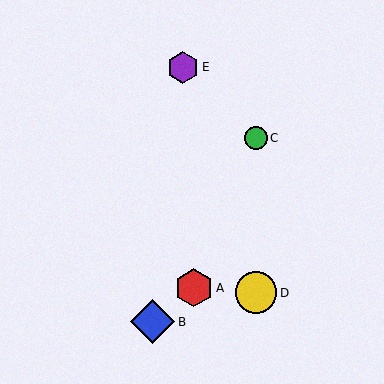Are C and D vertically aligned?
Yes, both are at x≈256.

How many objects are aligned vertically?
2 objects (C, D) are aligned vertically.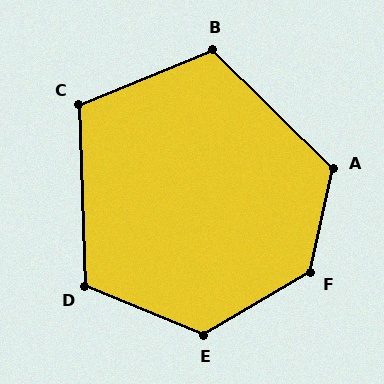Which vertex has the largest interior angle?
F, at approximately 133 degrees.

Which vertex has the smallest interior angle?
C, at approximately 110 degrees.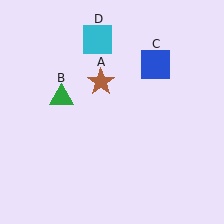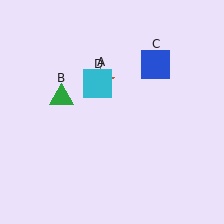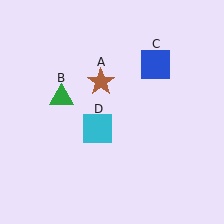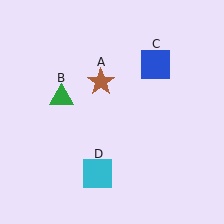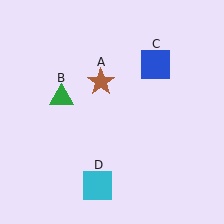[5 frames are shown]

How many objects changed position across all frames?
1 object changed position: cyan square (object D).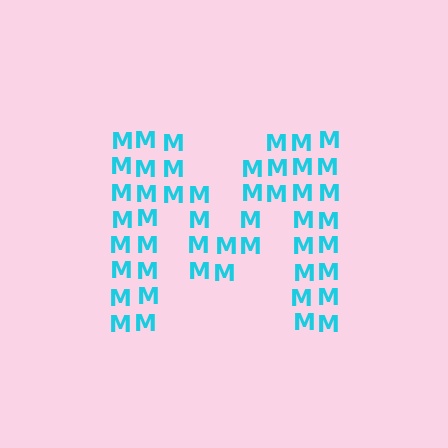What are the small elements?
The small elements are letter M's.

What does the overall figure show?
The overall figure shows the letter M.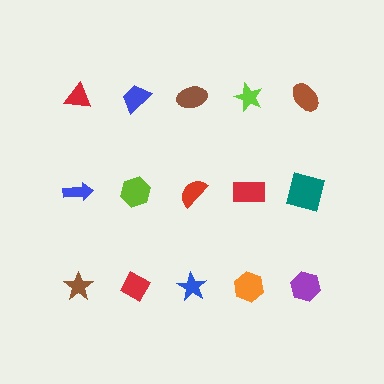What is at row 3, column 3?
A blue star.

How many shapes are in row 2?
5 shapes.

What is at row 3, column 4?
An orange hexagon.